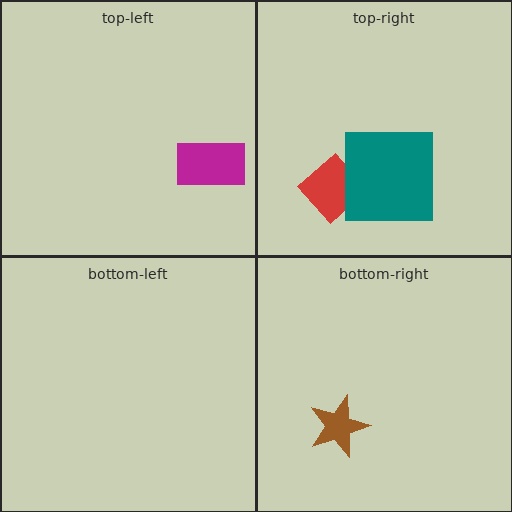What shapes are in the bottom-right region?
The brown star.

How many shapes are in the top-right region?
2.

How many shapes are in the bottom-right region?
1.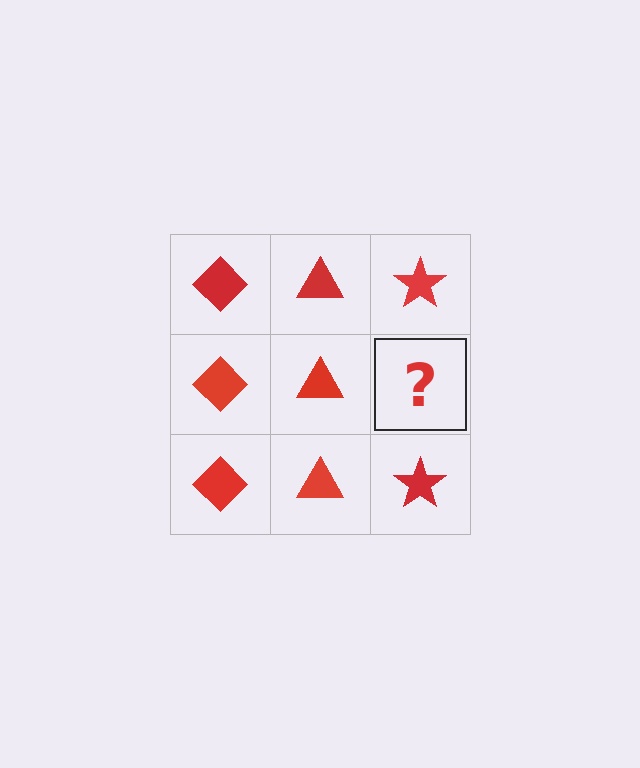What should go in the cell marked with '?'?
The missing cell should contain a red star.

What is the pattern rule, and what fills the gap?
The rule is that each column has a consistent shape. The gap should be filled with a red star.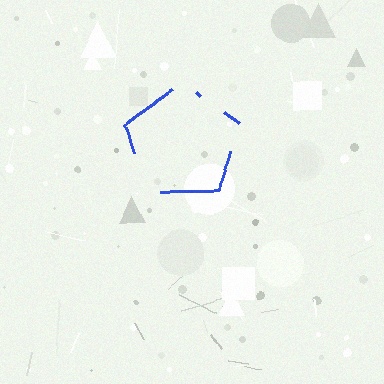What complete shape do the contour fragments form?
The contour fragments form a pentagon.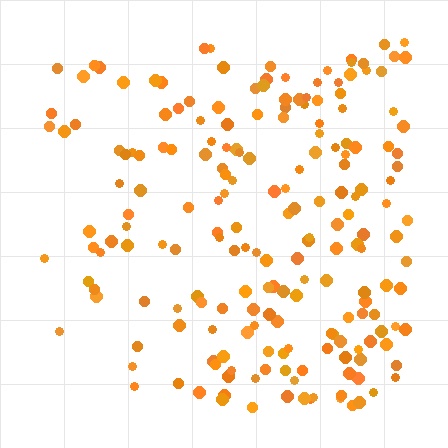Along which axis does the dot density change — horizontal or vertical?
Horizontal.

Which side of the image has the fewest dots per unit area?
The left.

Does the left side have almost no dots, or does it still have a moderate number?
Still a moderate number, just noticeably fewer than the right.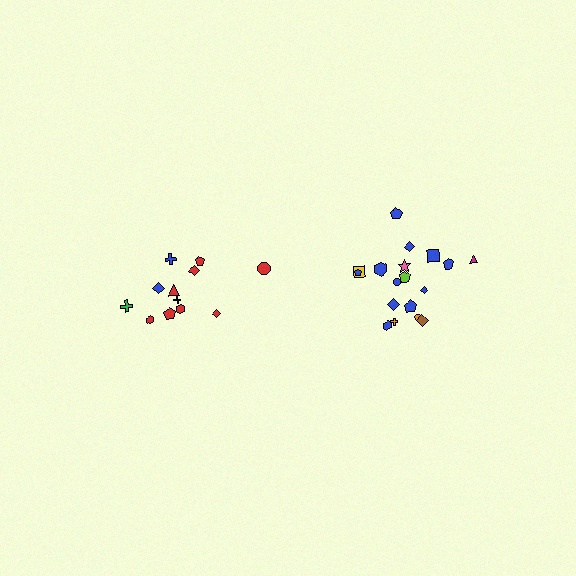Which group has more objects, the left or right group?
The right group.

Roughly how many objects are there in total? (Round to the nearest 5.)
Roughly 30 objects in total.